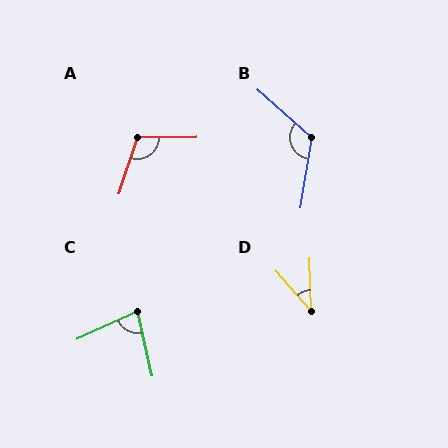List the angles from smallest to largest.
D (40°), C (78°), A (109°), B (122°).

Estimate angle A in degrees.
Approximately 109 degrees.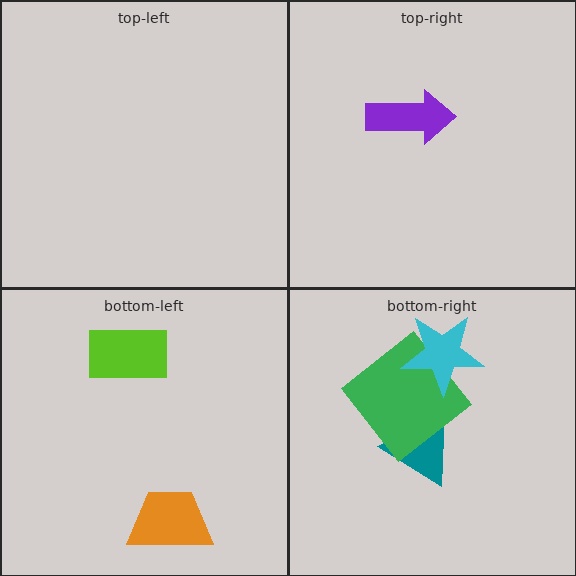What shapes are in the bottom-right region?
The teal triangle, the green diamond, the cyan star.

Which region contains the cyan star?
The bottom-right region.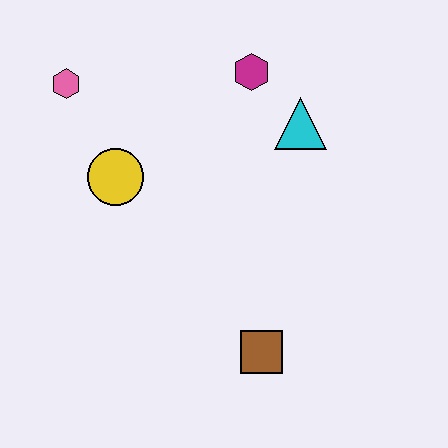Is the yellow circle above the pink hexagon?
No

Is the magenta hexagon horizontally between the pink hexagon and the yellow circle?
No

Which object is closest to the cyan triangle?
The magenta hexagon is closest to the cyan triangle.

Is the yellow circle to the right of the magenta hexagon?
No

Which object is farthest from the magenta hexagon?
The brown square is farthest from the magenta hexagon.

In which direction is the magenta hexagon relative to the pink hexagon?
The magenta hexagon is to the right of the pink hexagon.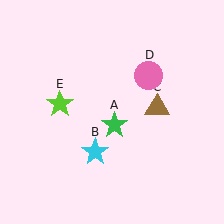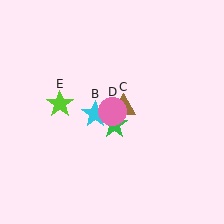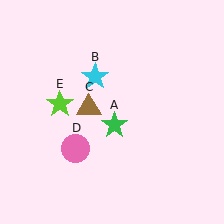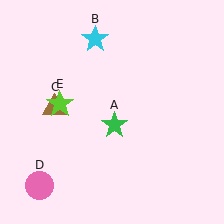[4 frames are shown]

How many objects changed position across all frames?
3 objects changed position: cyan star (object B), brown triangle (object C), pink circle (object D).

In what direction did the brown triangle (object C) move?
The brown triangle (object C) moved left.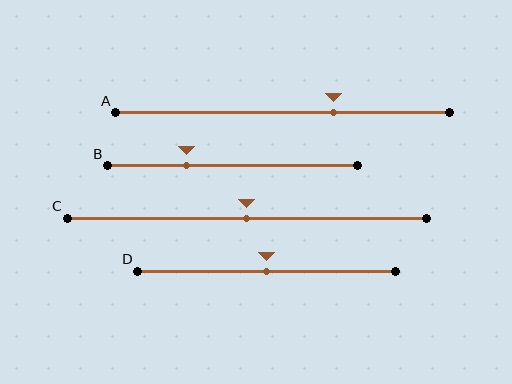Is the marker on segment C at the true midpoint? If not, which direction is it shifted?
Yes, the marker on segment C is at the true midpoint.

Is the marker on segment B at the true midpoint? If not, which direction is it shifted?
No, the marker on segment B is shifted to the left by about 18% of the segment length.